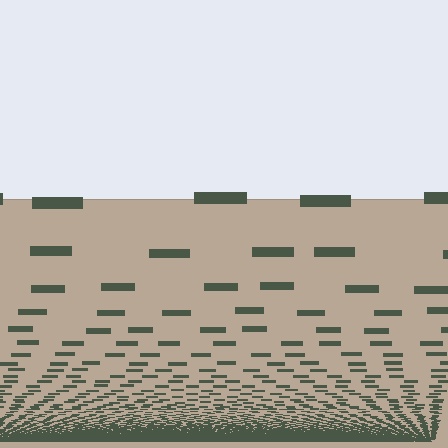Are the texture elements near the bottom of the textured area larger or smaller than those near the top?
Smaller. The gradient is inverted — elements near the bottom are smaller and denser.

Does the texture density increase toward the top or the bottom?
Density increases toward the bottom.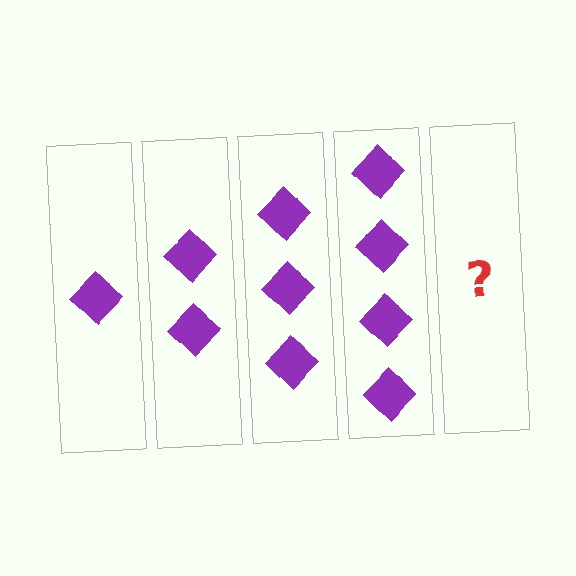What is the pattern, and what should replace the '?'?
The pattern is that each step adds one more diamond. The '?' should be 5 diamonds.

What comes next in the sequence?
The next element should be 5 diamonds.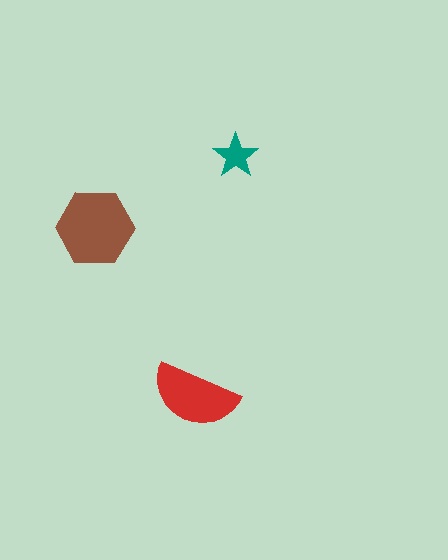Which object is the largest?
The brown hexagon.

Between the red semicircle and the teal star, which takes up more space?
The red semicircle.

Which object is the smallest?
The teal star.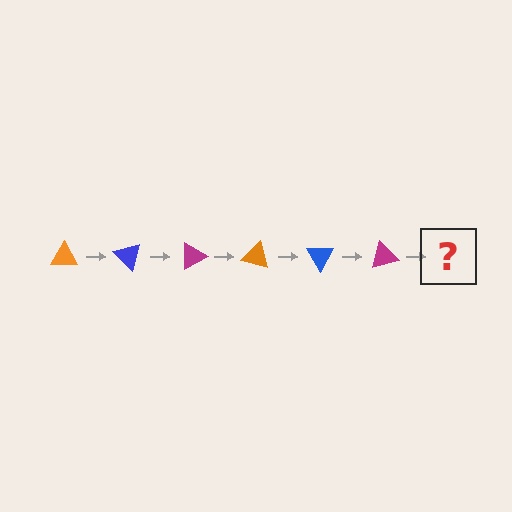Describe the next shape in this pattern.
It should be an orange triangle, rotated 270 degrees from the start.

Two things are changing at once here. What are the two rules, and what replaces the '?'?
The two rules are that it rotates 45 degrees each step and the color cycles through orange, blue, and magenta. The '?' should be an orange triangle, rotated 270 degrees from the start.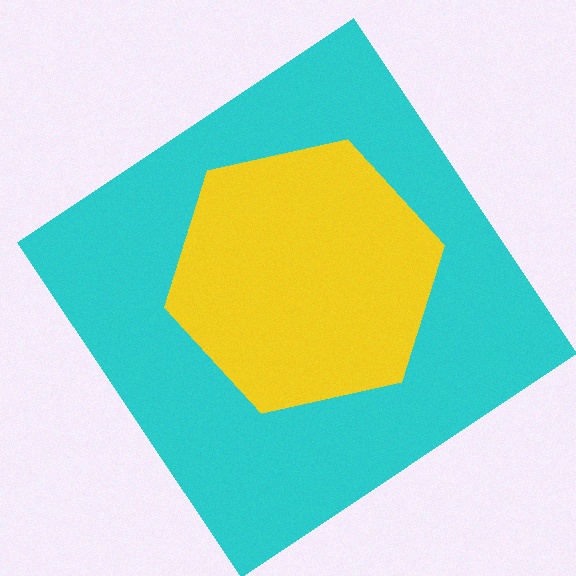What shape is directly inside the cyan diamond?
The yellow hexagon.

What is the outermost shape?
The cyan diamond.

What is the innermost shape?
The yellow hexagon.